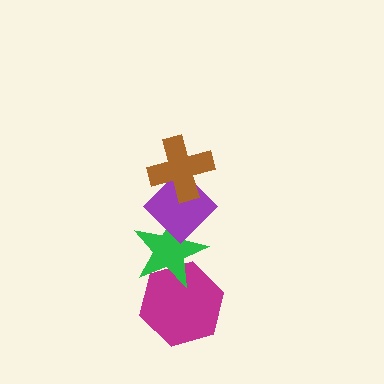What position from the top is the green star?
The green star is 3rd from the top.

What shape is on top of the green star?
The purple diamond is on top of the green star.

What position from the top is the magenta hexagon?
The magenta hexagon is 4th from the top.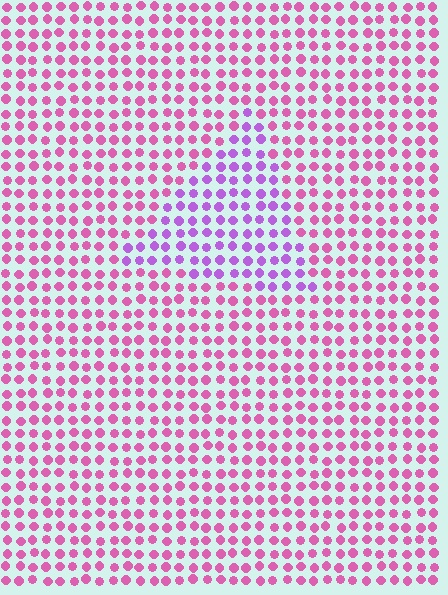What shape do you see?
I see a triangle.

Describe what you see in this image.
The image is filled with small pink elements in a uniform arrangement. A triangle-shaped region is visible where the elements are tinted to a slightly different hue, forming a subtle color boundary.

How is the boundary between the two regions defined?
The boundary is defined purely by a slight shift in hue (about 38 degrees). Spacing, size, and orientation are identical on both sides.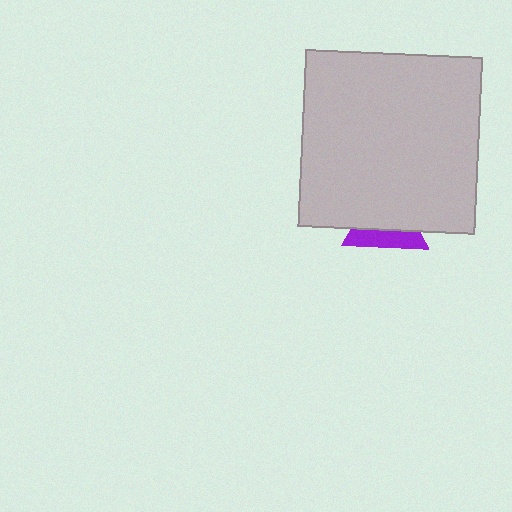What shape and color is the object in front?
The object in front is a light gray square.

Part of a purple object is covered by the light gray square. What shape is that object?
It is a triangle.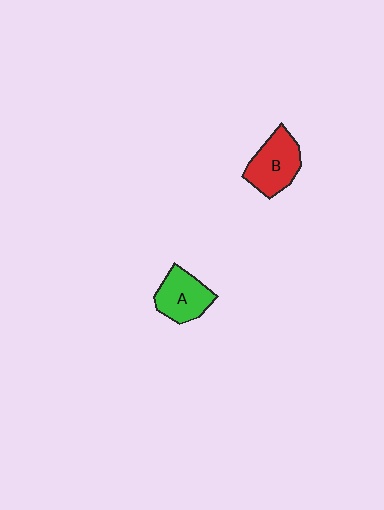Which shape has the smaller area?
Shape A (green).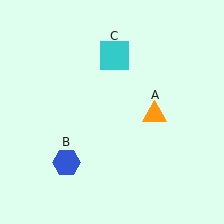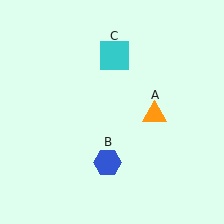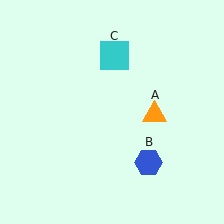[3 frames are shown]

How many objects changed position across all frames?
1 object changed position: blue hexagon (object B).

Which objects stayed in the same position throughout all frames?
Orange triangle (object A) and cyan square (object C) remained stationary.